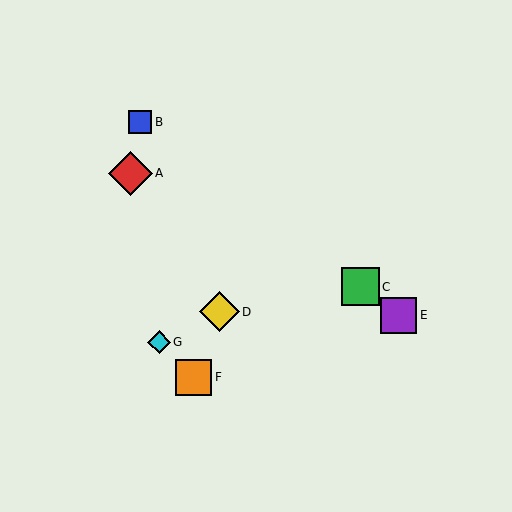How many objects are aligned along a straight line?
3 objects (B, C, E) are aligned along a straight line.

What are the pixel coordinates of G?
Object G is at (159, 342).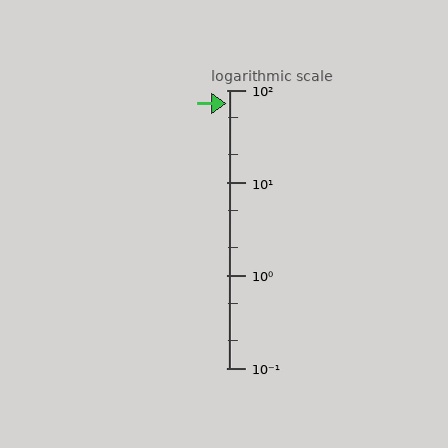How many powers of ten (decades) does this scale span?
The scale spans 3 decades, from 0.1 to 100.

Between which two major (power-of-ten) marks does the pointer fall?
The pointer is between 10 and 100.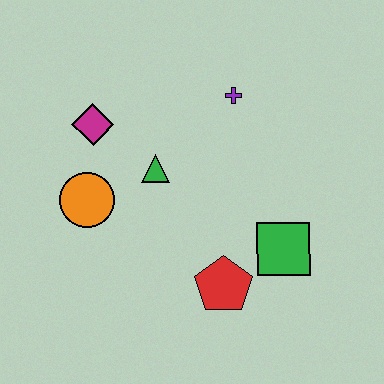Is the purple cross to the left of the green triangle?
No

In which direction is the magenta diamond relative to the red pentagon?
The magenta diamond is above the red pentagon.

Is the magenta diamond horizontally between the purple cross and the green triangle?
No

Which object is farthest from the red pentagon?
The magenta diamond is farthest from the red pentagon.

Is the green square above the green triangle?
No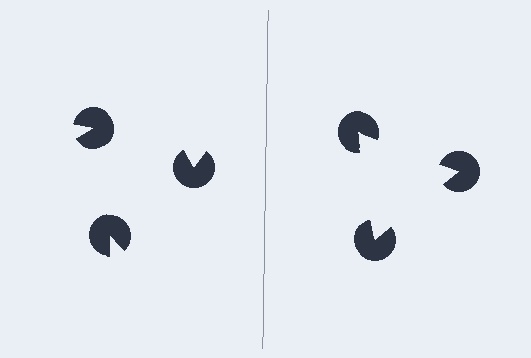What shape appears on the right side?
An illusory triangle.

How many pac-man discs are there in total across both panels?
6 — 3 on each side.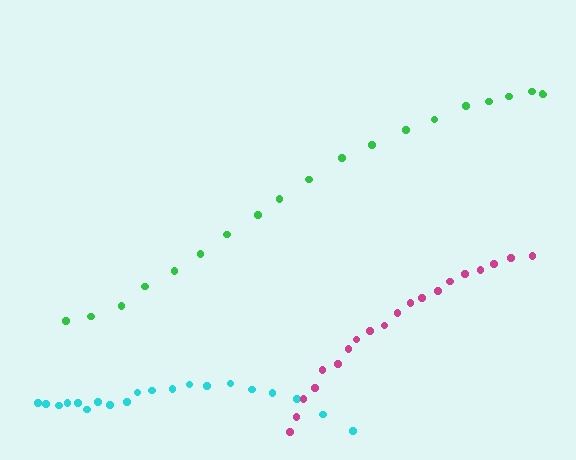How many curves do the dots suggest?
There are 3 distinct paths.